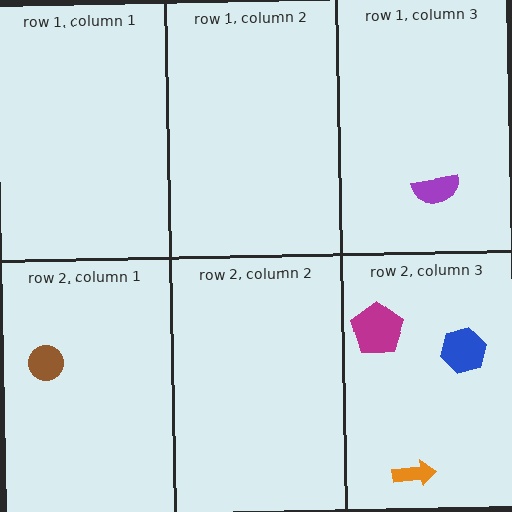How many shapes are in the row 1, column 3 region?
1.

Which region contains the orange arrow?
The row 2, column 3 region.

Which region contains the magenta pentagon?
The row 2, column 3 region.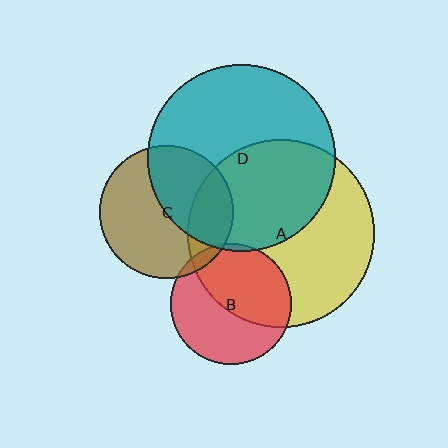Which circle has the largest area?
Circle D (teal).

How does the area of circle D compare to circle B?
Approximately 2.4 times.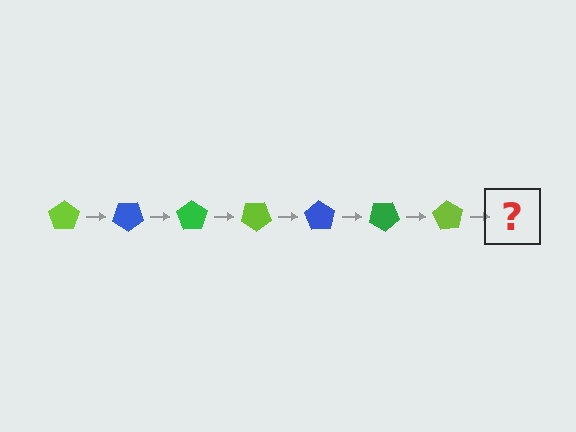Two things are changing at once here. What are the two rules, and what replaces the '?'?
The two rules are that it rotates 35 degrees each step and the color cycles through lime, blue, and green. The '?' should be a blue pentagon, rotated 245 degrees from the start.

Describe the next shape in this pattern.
It should be a blue pentagon, rotated 245 degrees from the start.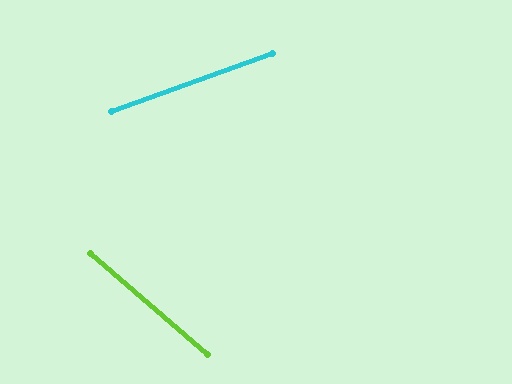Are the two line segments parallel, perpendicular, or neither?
Neither parallel nor perpendicular — they differ by about 61°.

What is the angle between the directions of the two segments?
Approximately 61 degrees.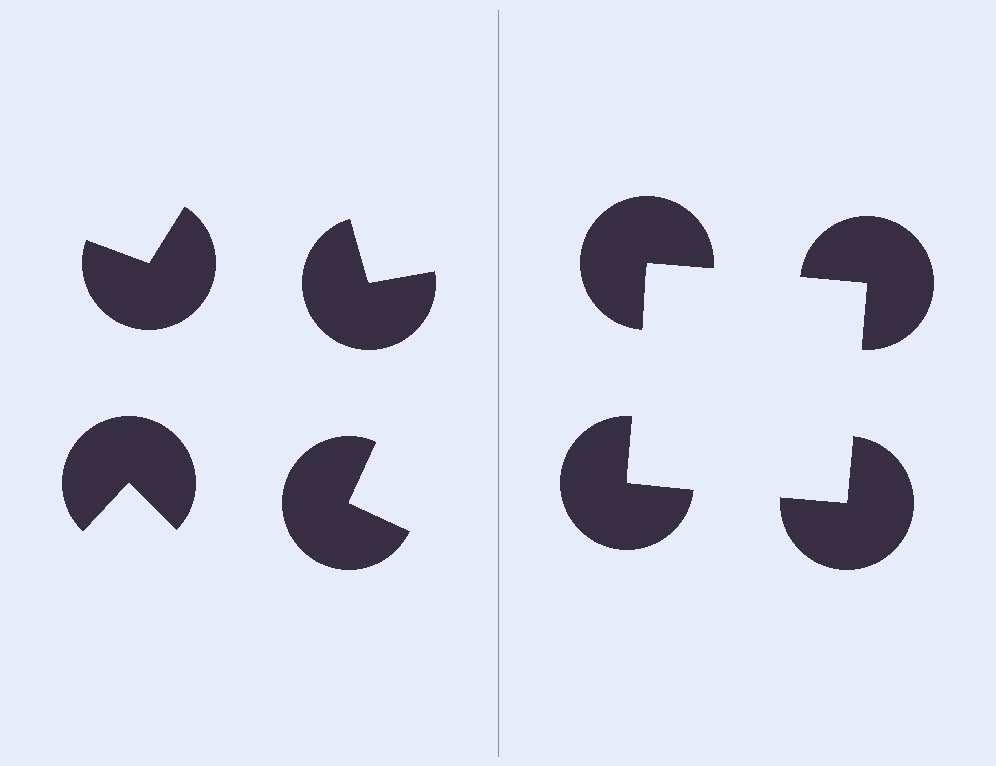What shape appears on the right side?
An illusory square.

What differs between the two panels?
The pac-man discs are positioned identically on both sides; only the wedge orientations differ. On the right they align to a square; on the left they are misaligned.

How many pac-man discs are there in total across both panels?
8 — 4 on each side.